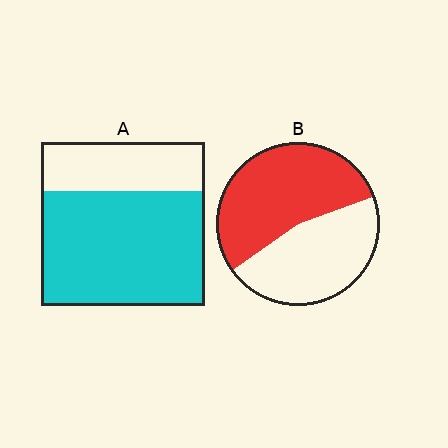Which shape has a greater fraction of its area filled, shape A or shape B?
Shape A.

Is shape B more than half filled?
Yes.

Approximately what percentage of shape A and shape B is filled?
A is approximately 70% and B is approximately 55%.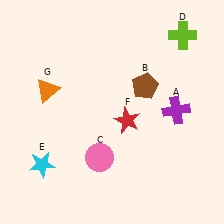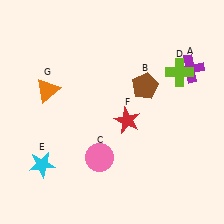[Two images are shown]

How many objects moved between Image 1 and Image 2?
2 objects moved between the two images.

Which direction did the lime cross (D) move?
The lime cross (D) moved down.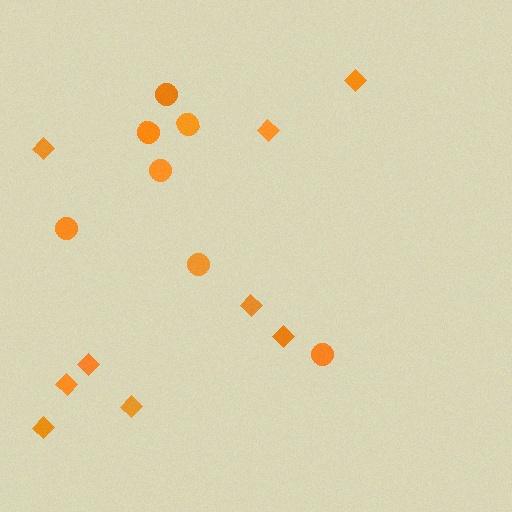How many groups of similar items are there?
There are 2 groups: one group of circles (7) and one group of diamonds (9).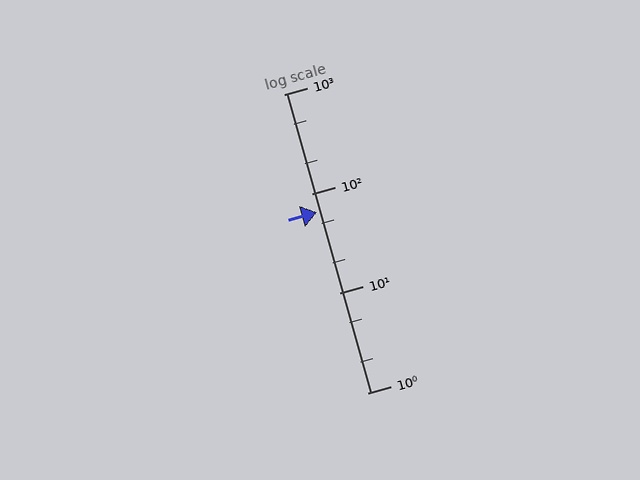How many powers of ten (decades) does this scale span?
The scale spans 3 decades, from 1 to 1000.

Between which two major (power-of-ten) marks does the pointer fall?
The pointer is between 10 and 100.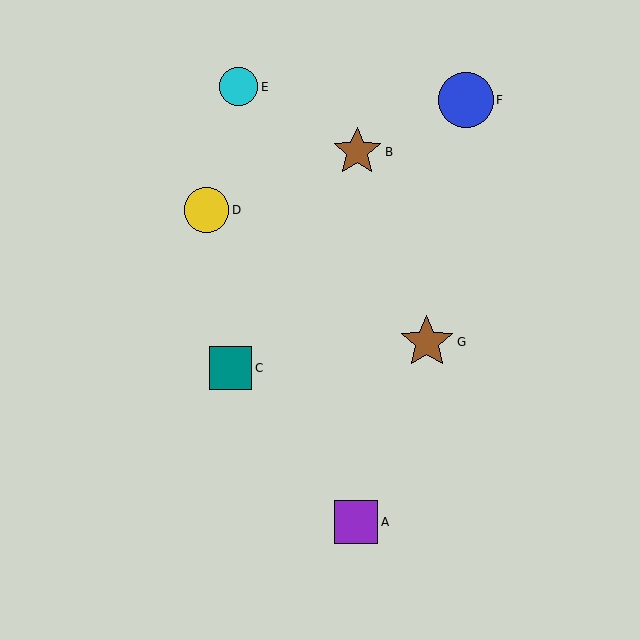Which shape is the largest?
The blue circle (labeled F) is the largest.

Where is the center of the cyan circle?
The center of the cyan circle is at (238, 87).